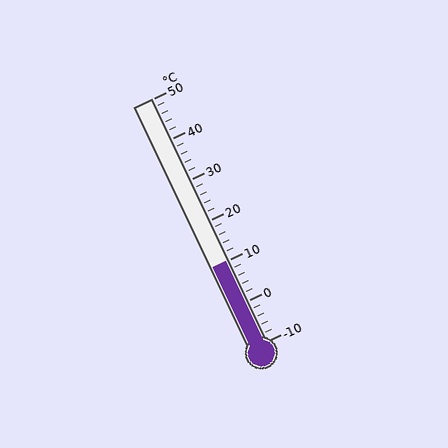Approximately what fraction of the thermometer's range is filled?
The thermometer is filled to approximately 35% of its range.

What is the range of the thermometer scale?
The thermometer scale ranges from -10°C to 50°C.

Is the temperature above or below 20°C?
The temperature is below 20°C.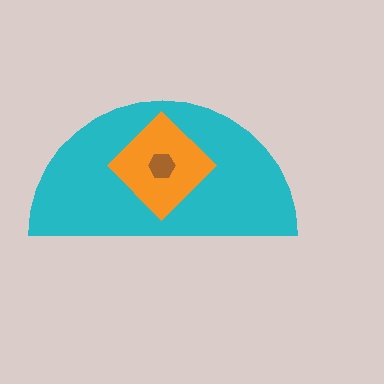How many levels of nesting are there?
3.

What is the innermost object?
The brown hexagon.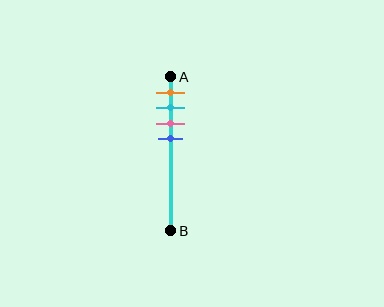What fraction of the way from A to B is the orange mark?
The orange mark is approximately 10% (0.1) of the way from A to B.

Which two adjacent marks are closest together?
The cyan and pink marks are the closest adjacent pair.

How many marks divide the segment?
There are 4 marks dividing the segment.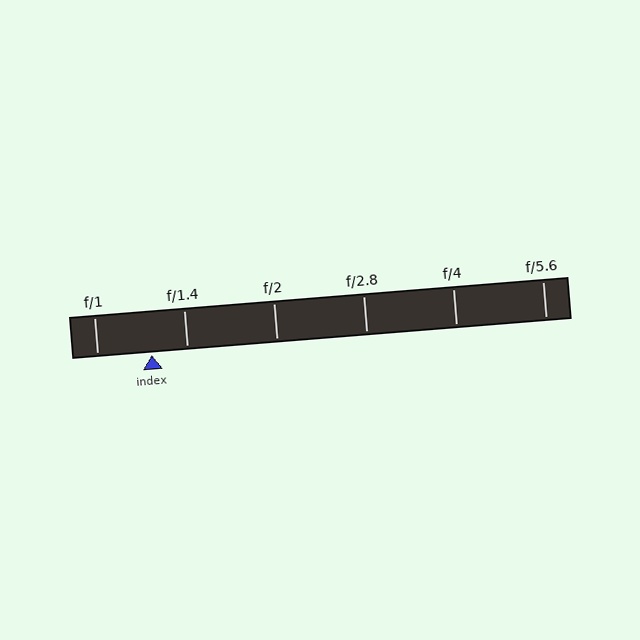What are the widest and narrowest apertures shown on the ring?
The widest aperture shown is f/1 and the narrowest is f/5.6.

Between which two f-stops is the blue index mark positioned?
The index mark is between f/1 and f/1.4.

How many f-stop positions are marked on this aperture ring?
There are 6 f-stop positions marked.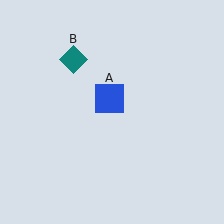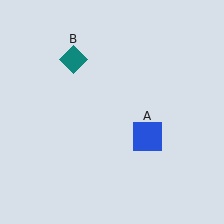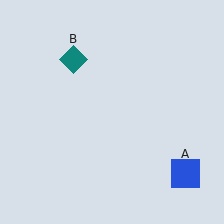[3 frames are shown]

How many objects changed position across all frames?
1 object changed position: blue square (object A).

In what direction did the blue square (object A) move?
The blue square (object A) moved down and to the right.